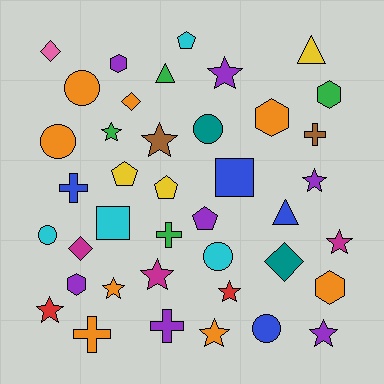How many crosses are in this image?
There are 5 crosses.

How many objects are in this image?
There are 40 objects.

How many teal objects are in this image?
There are 2 teal objects.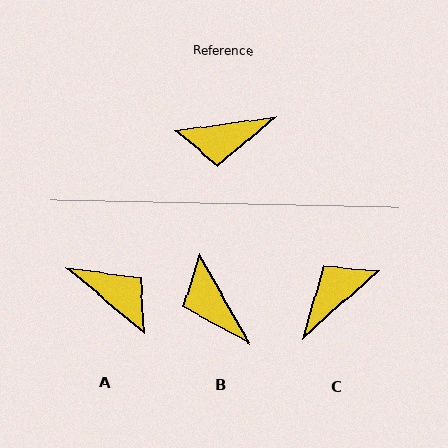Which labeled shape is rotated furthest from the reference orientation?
C, about 146 degrees away.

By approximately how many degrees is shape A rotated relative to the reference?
Approximately 132 degrees counter-clockwise.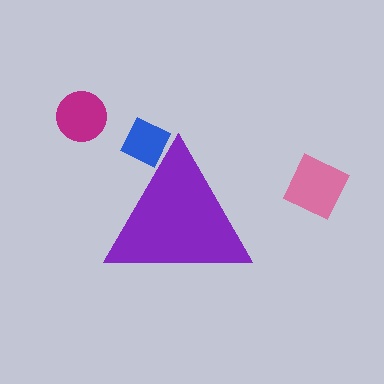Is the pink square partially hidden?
No, the pink square is fully visible.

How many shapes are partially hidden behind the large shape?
1 shape is partially hidden.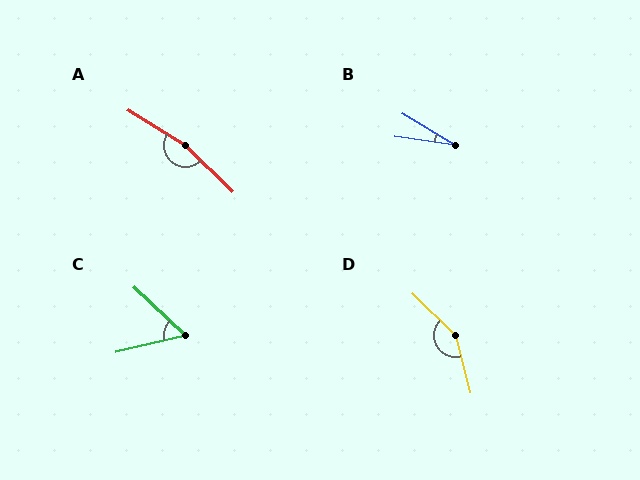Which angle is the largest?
A, at approximately 167 degrees.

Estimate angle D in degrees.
Approximately 149 degrees.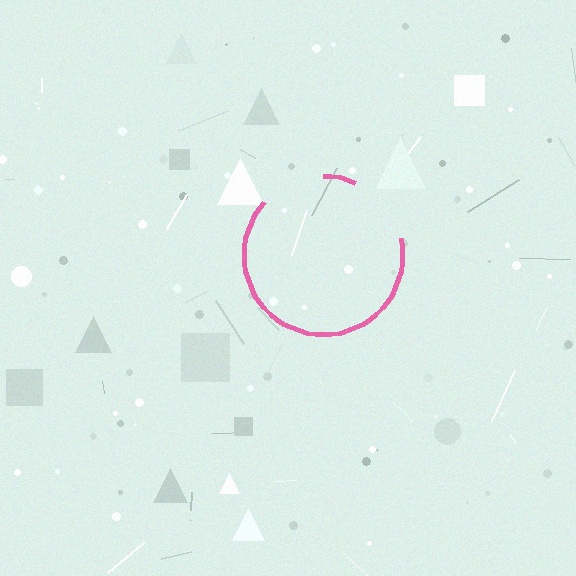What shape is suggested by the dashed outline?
The dashed outline suggests a circle.